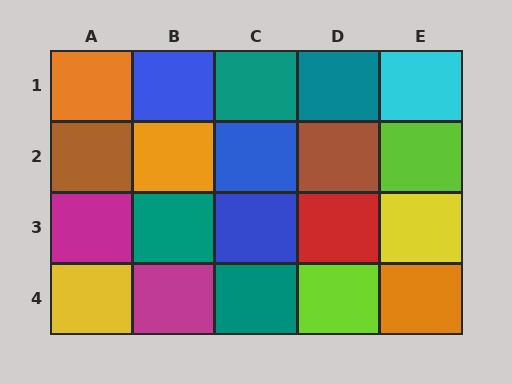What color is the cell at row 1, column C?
Teal.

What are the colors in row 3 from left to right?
Magenta, teal, blue, red, yellow.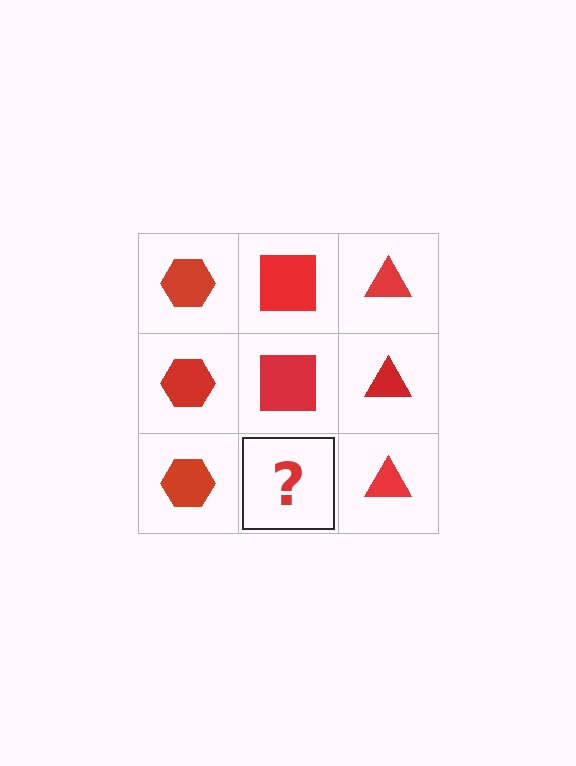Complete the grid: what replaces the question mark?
The question mark should be replaced with a red square.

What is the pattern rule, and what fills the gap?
The rule is that each column has a consistent shape. The gap should be filled with a red square.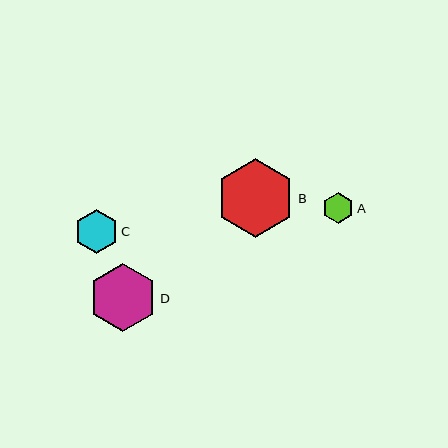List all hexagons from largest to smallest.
From largest to smallest: B, D, C, A.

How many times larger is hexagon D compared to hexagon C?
Hexagon D is approximately 1.6 times the size of hexagon C.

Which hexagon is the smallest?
Hexagon A is the smallest with a size of approximately 31 pixels.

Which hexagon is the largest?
Hexagon B is the largest with a size of approximately 79 pixels.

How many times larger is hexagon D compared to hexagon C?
Hexagon D is approximately 1.6 times the size of hexagon C.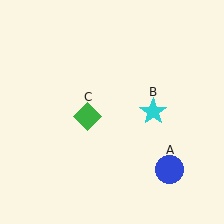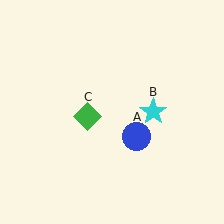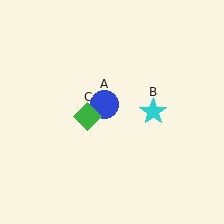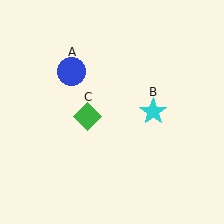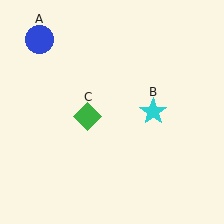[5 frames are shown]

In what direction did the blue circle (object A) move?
The blue circle (object A) moved up and to the left.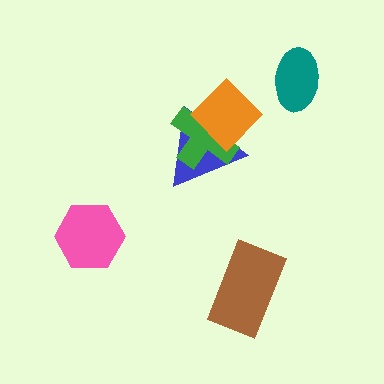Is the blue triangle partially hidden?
Yes, it is partially covered by another shape.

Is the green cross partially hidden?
Yes, it is partially covered by another shape.